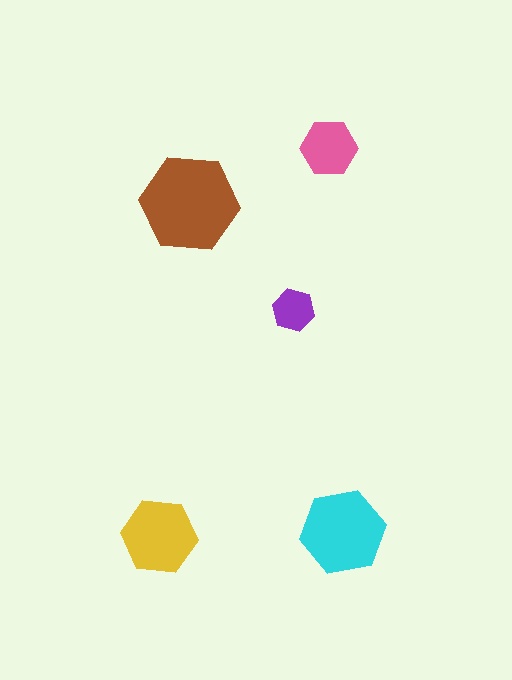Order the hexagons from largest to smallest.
the brown one, the cyan one, the yellow one, the pink one, the purple one.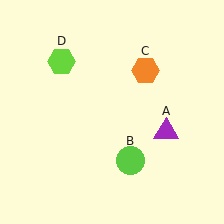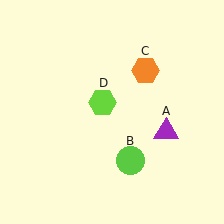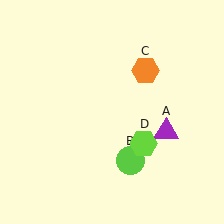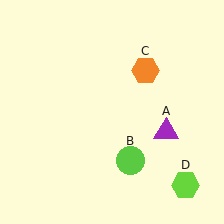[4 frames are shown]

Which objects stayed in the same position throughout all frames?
Purple triangle (object A) and lime circle (object B) and orange hexagon (object C) remained stationary.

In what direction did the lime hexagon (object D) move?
The lime hexagon (object D) moved down and to the right.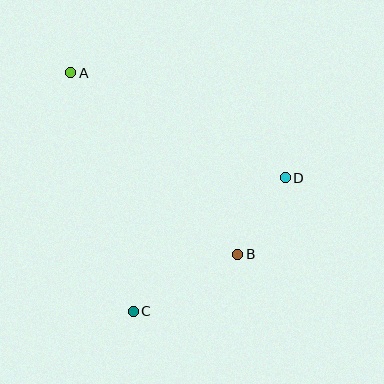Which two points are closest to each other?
Points B and D are closest to each other.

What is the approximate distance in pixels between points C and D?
The distance between C and D is approximately 202 pixels.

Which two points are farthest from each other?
Points A and B are farthest from each other.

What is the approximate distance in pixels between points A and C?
The distance between A and C is approximately 246 pixels.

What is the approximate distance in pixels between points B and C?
The distance between B and C is approximately 119 pixels.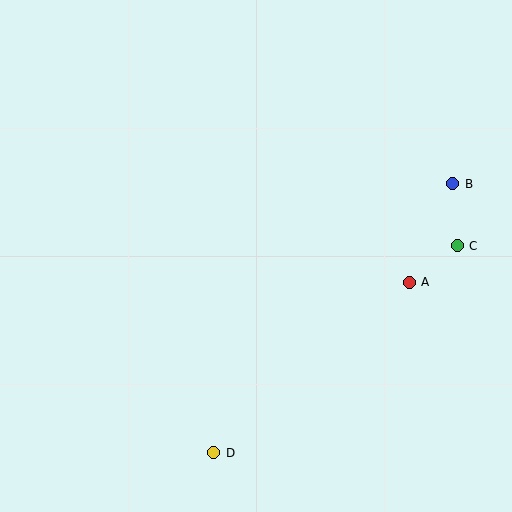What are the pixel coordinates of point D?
Point D is at (214, 453).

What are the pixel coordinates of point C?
Point C is at (457, 246).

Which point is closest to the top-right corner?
Point B is closest to the top-right corner.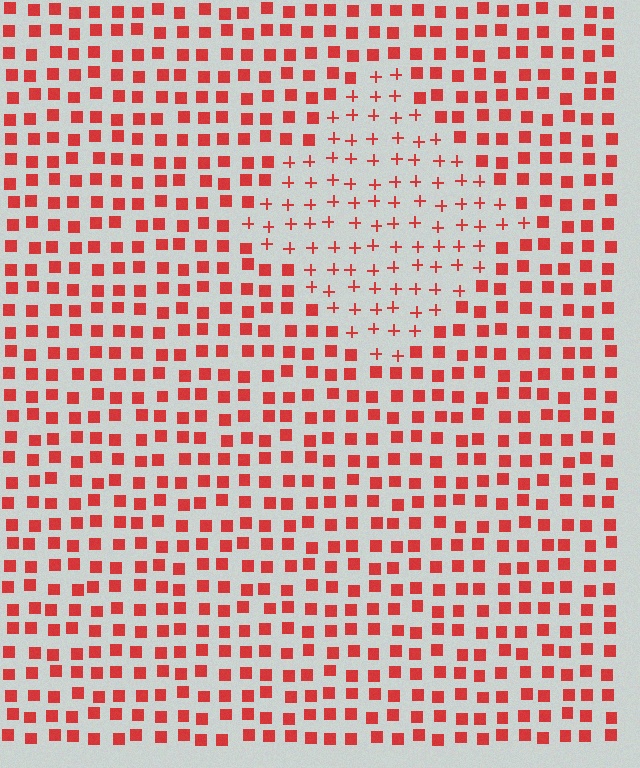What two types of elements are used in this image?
The image uses plus signs inside the diamond region and squares outside it.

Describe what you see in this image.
The image is filled with small red elements arranged in a uniform grid. A diamond-shaped region contains plus signs, while the surrounding area contains squares. The boundary is defined purely by the change in element shape.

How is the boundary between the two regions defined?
The boundary is defined by a change in element shape: plus signs inside vs. squares outside. All elements share the same color and spacing.